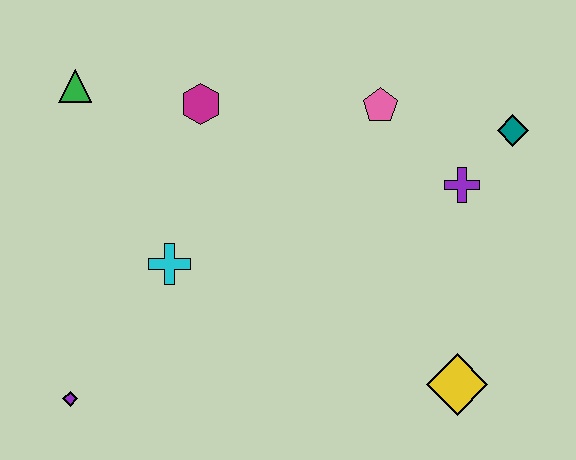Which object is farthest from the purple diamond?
The teal diamond is farthest from the purple diamond.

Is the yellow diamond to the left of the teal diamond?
Yes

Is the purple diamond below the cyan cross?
Yes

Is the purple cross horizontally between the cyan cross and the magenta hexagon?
No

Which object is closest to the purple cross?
The teal diamond is closest to the purple cross.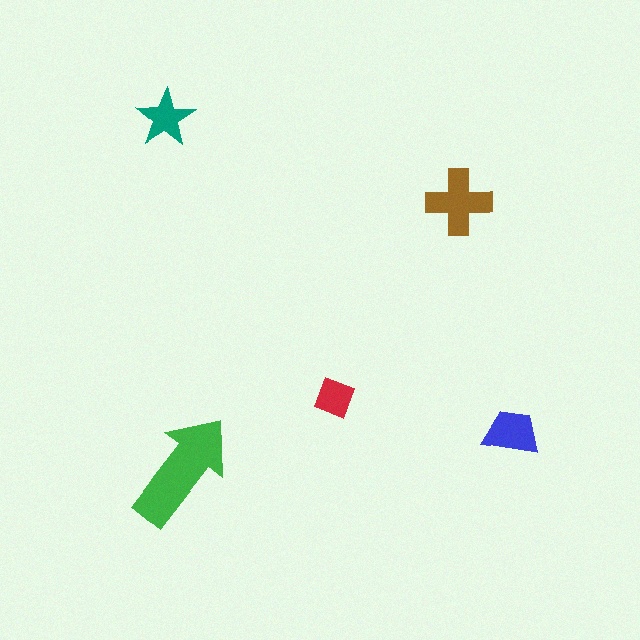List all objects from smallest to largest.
The red square, the teal star, the blue trapezoid, the brown cross, the green arrow.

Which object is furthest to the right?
The blue trapezoid is rightmost.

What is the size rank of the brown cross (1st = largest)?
2nd.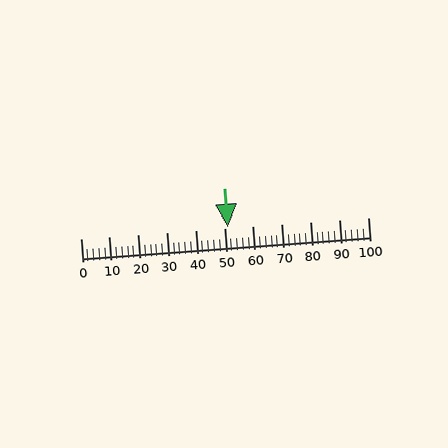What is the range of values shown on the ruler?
The ruler shows values from 0 to 100.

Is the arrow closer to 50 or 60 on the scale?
The arrow is closer to 50.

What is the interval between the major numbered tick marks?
The major tick marks are spaced 10 units apart.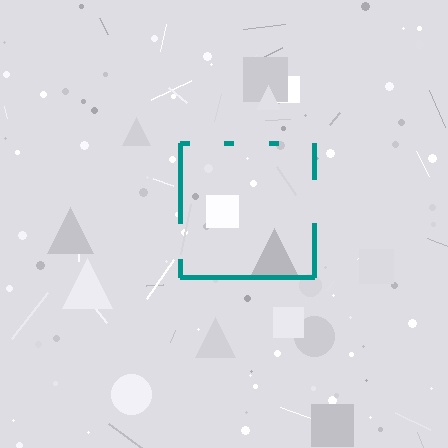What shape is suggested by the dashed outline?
The dashed outline suggests a square.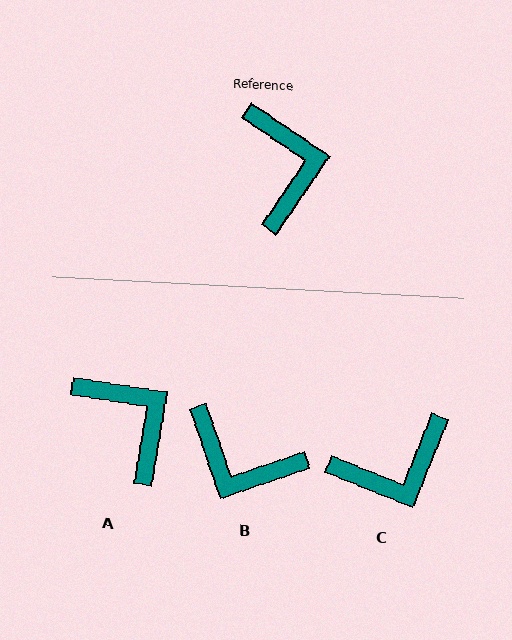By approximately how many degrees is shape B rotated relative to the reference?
Approximately 127 degrees clockwise.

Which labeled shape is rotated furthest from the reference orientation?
B, about 127 degrees away.